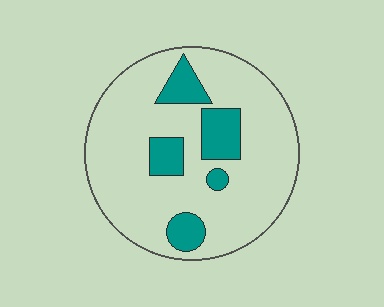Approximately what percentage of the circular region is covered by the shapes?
Approximately 20%.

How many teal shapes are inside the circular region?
5.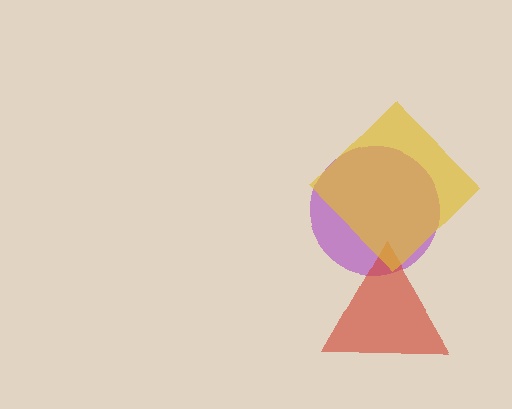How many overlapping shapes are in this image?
There are 3 overlapping shapes in the image.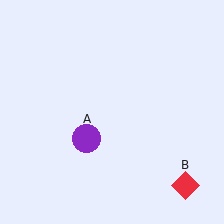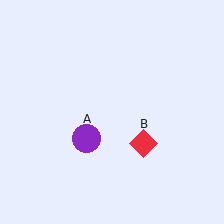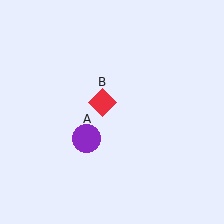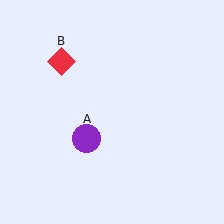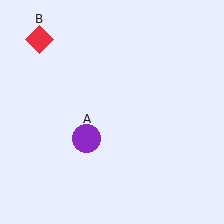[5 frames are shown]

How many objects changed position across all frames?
1 object changed position: red diamond (object B).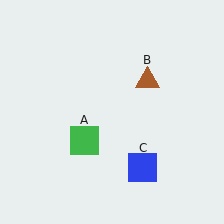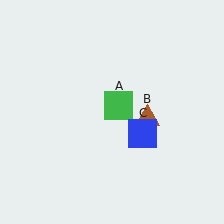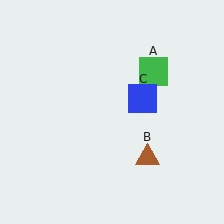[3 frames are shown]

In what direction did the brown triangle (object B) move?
The brown triangle (object B) moved down.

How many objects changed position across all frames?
3 objects changed position: green square (object A), brown triangle (object B), blue square (object C).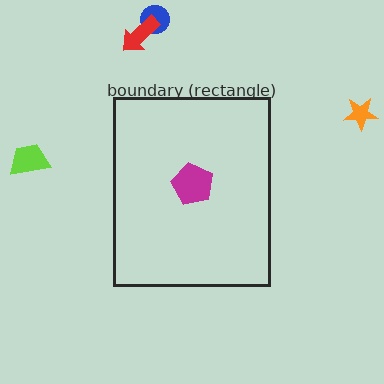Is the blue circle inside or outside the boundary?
Outside.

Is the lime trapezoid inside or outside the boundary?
Outside.